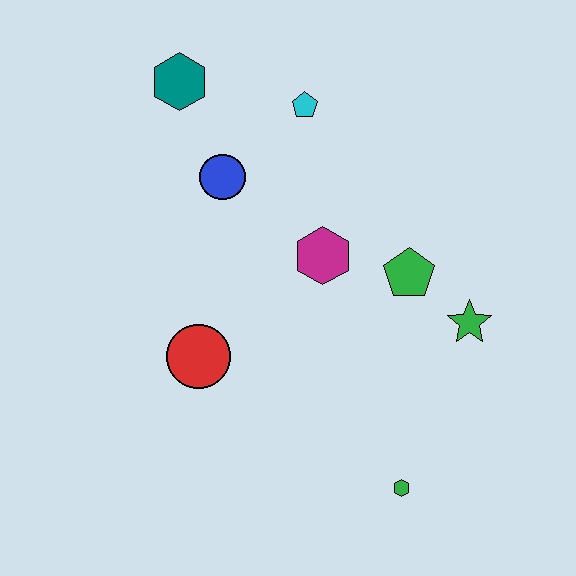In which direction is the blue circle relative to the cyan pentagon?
The blue circle is to the left of the cyan pentagon.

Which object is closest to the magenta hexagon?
The green pentagon is closest to the magenta hexagon.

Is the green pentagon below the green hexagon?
No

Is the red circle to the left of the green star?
Yes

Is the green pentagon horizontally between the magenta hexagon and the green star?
Yes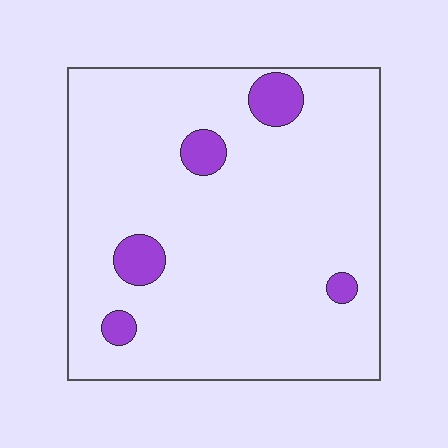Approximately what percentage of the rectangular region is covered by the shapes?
Approximately 10%.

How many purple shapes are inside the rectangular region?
5.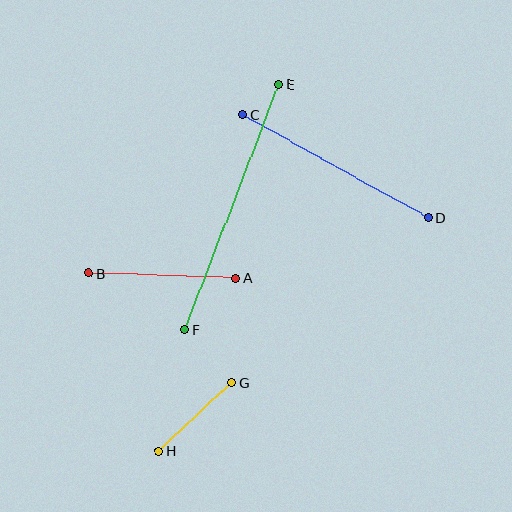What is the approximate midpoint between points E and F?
The midpoint is at approximately (231, 207) pixels.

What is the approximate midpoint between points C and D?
The midpoint is at approximately (335, 166) pixels.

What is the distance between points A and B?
The distance is approximately 147 pixels.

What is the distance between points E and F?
The distance is approximately 263 pixels.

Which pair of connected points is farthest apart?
Points E and F are farthest apart.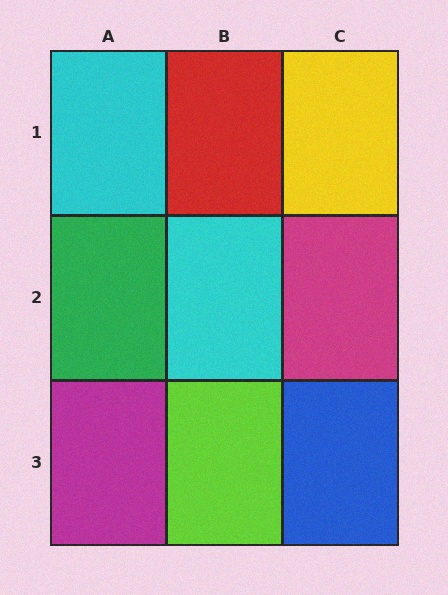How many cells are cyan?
2 cells are cyan.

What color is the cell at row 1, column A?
Cyan.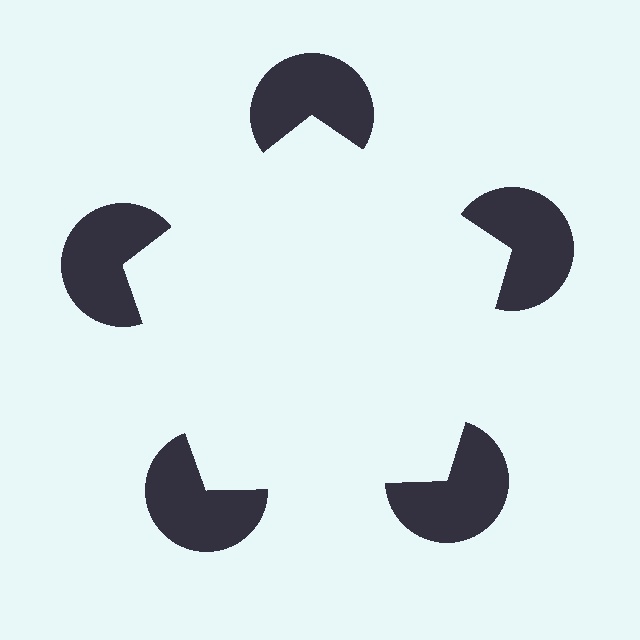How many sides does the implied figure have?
5 sides.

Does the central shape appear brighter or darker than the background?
It typically appears slightly brighter than the background, even though no actual brightness change is drawn.